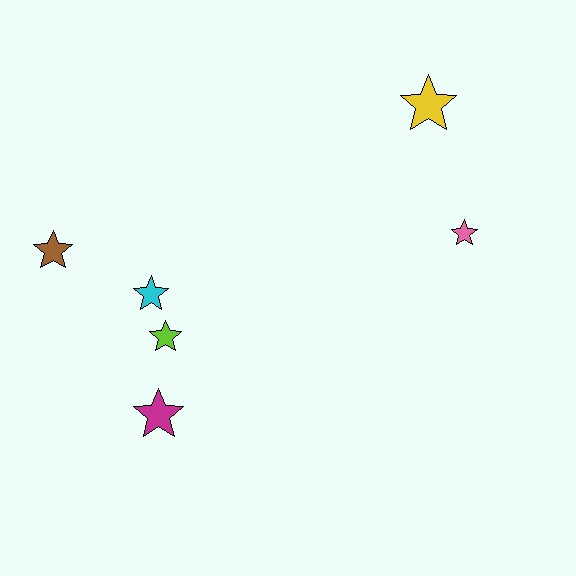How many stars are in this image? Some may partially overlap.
There are 6 stars.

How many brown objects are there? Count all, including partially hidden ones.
There is 1 brown object.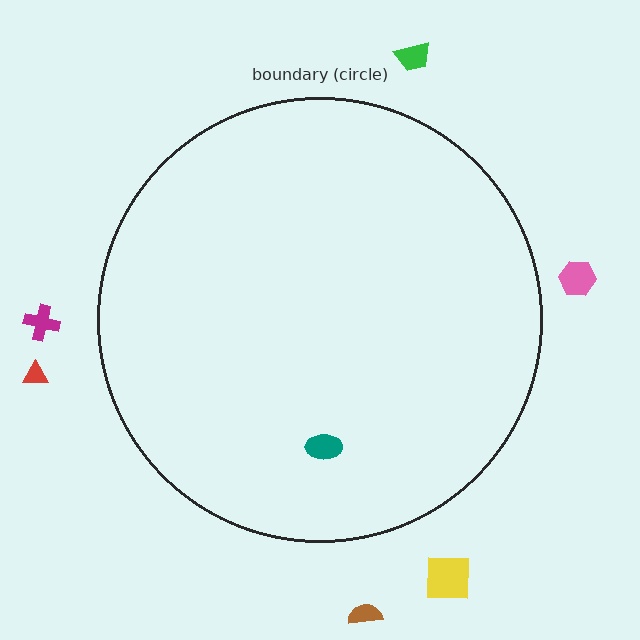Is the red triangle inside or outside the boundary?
Outside.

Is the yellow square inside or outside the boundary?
Outside.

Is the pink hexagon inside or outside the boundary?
Outside.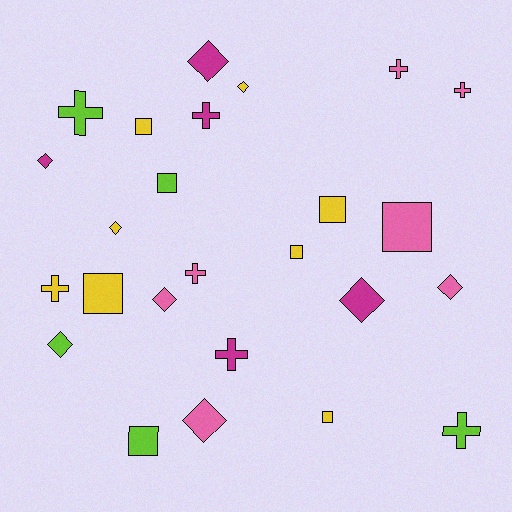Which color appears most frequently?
Yellow, with 8 objects.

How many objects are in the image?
There are 25 objects.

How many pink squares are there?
There is 1 pink square.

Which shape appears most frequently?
Diamond, with 9 objects.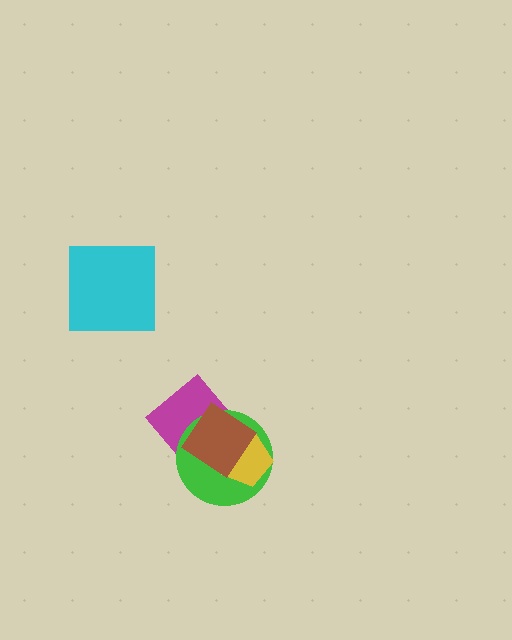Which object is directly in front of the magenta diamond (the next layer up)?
The green circle is directly in front of the magenta diamond.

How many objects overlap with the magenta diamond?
3 objects overlap with the magenta diamond.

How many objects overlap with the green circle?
3 objects overlap with the green circle.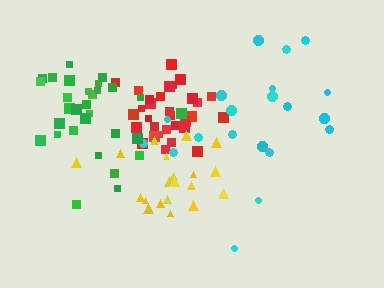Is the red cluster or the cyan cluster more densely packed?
Red.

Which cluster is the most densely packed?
Red.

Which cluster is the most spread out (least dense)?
Cyan.